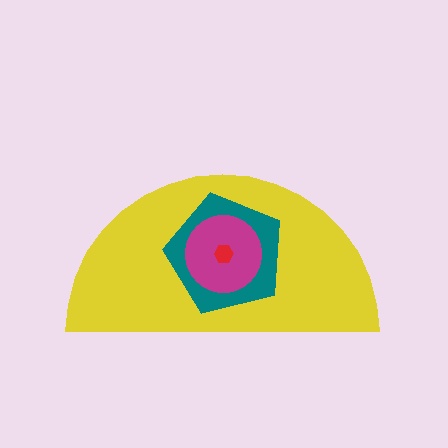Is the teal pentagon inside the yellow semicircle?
Yes.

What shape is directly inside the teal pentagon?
The magenta circle.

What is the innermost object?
The red hexagon.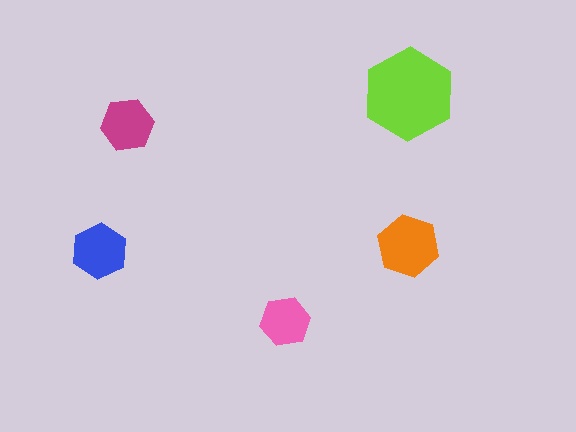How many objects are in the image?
There are 5 objects in the image.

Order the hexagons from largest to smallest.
the lime one, the orange one, the blue one, the magenta one, the pink one.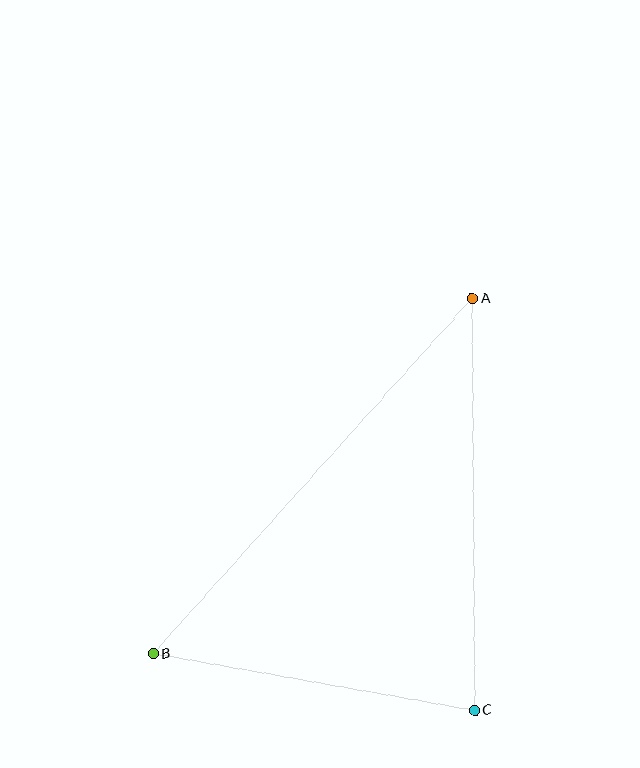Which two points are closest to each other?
Points B and C are closest to each other.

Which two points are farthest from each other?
Points A and B are farthest from each other.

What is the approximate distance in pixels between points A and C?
The distance between A and C is approximately 412 pixels.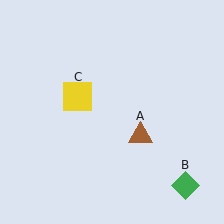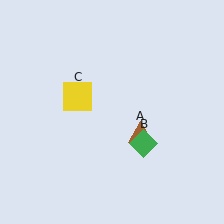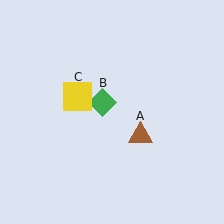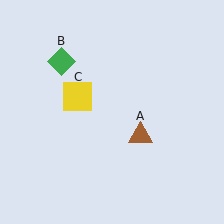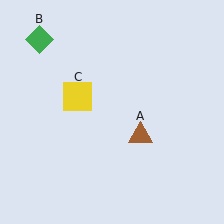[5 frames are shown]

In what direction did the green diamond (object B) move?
The green diamond (object B) moved up and to the left.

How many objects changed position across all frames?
1 object changed position: green diamond (object B).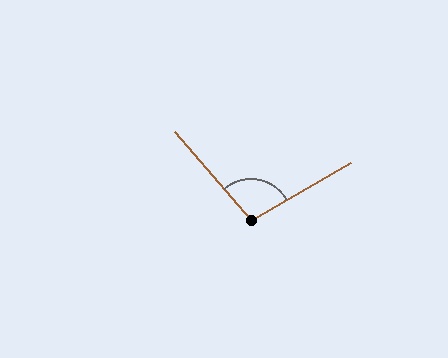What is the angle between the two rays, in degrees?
Approximately 101 degrees.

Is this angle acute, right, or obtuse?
It is obtuse.